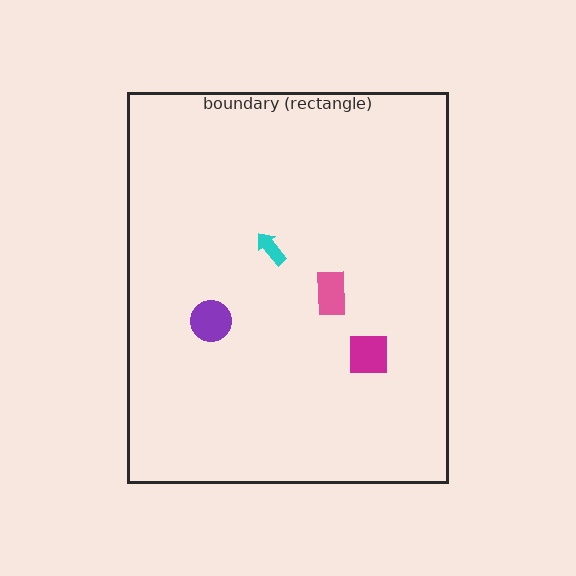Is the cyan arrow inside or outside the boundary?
Inside.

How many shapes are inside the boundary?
4 inside, 0 outside.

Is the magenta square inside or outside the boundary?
Inside.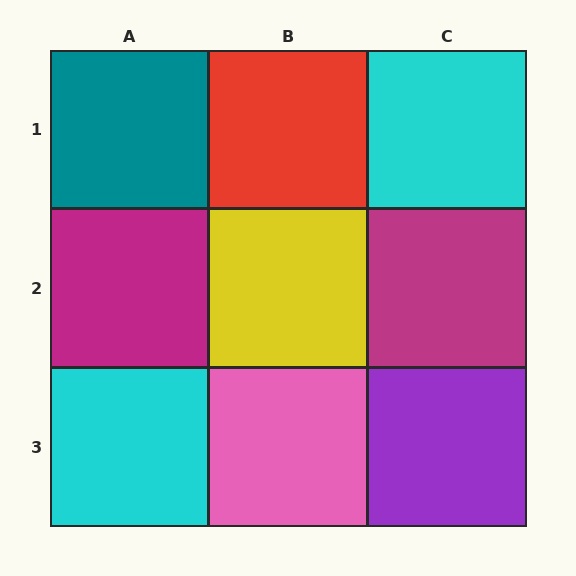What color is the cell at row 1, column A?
Teal.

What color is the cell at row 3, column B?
Pink.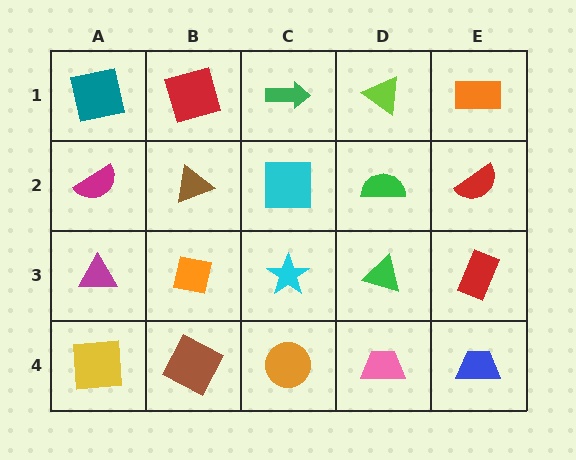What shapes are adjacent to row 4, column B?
An orange square (row 3, column B), a yellow square (row 4, column A), an orange circle (row 4, column C).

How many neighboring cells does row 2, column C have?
4.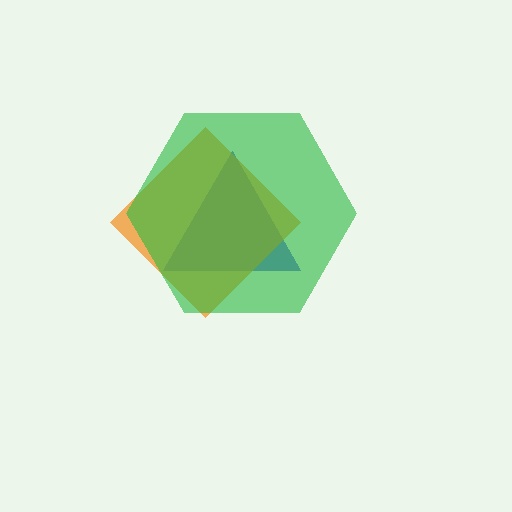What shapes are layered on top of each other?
The layered shapes are: a blue triangle, an orange diamond, a green hexagon.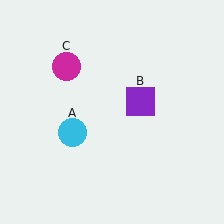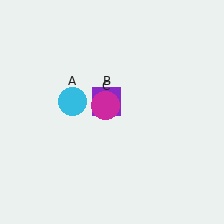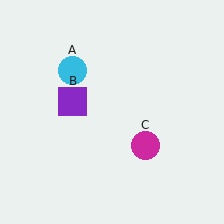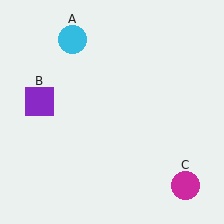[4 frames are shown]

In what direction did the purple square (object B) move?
The purple square (object B) moved left.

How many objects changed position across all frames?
3 objects changed position: cyan circle (object A), purple square (object B), magenta circle (object C).